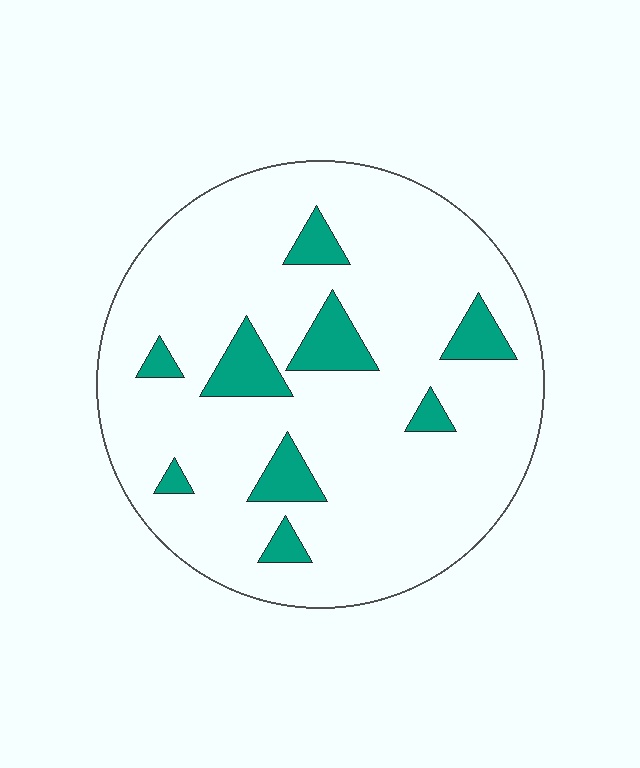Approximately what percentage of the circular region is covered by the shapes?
Approximately 15%.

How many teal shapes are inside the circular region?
9.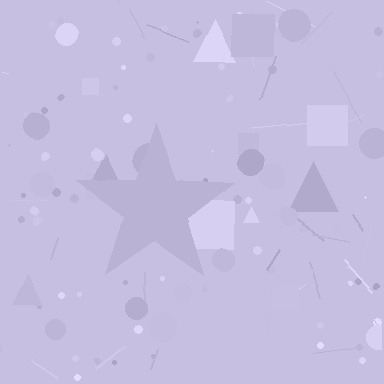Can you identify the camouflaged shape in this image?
The camouflaged shape is a star.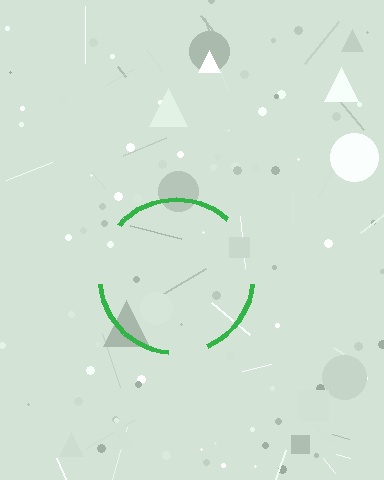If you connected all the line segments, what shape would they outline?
They would outline a circle.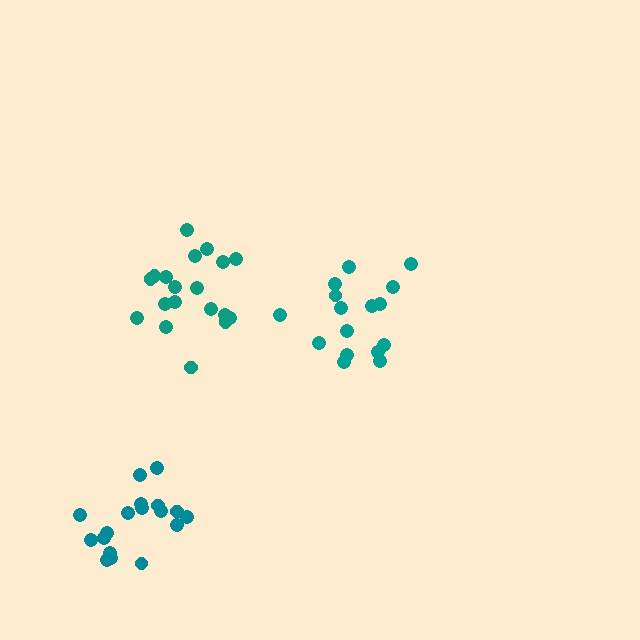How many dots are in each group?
Group 1: 19 dots, Group 2: 16 dots, Group 3: 18 dots (53 total).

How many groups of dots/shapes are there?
There are 3 groups.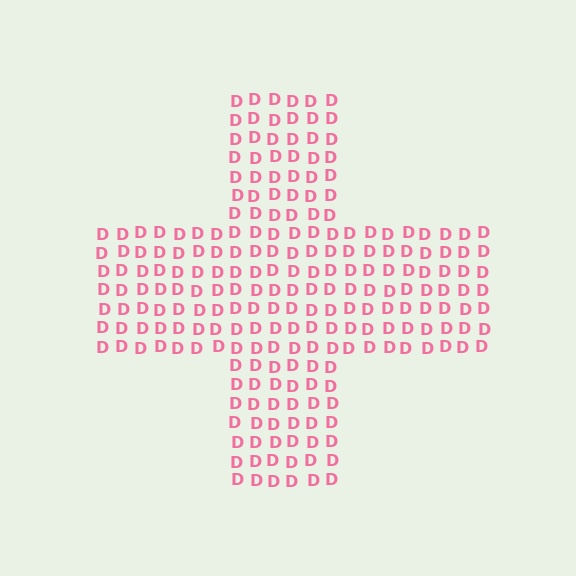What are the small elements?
The small elements are letter D's.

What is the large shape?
The large shape is a cross.